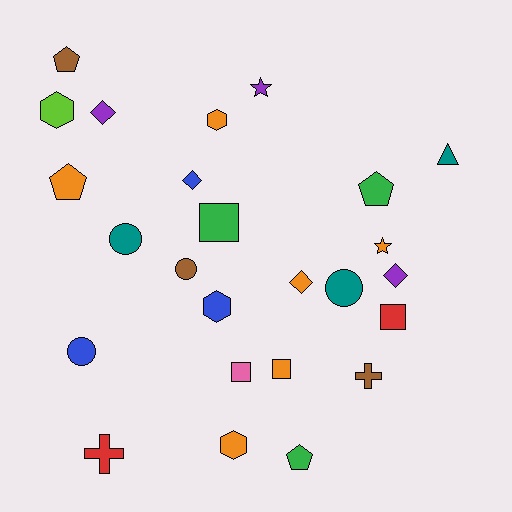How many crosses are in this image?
There are 2 crosses.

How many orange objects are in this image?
There are 6 orange objects.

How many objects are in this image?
There are 25 objects.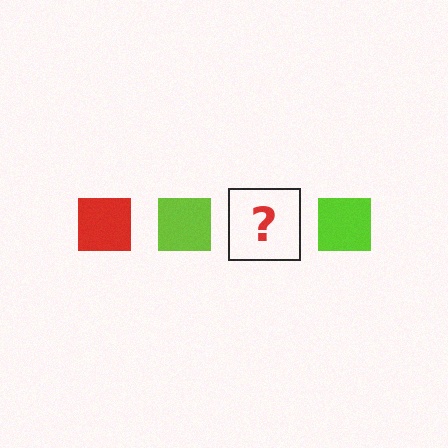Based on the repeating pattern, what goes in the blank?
The blank should be a red square.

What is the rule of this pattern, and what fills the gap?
The rule is that the pattern cycles through red, lime squares. The gap should be filled with a red square.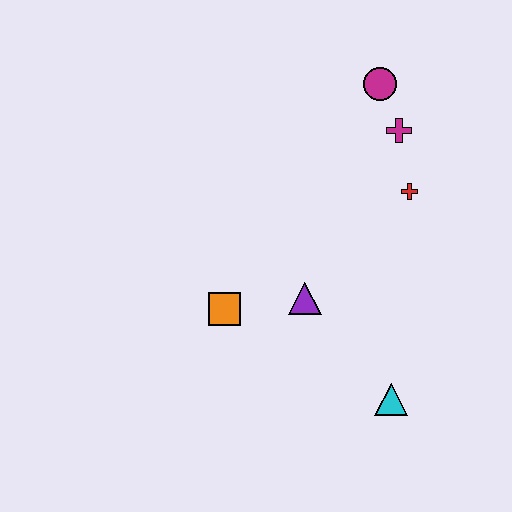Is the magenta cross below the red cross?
No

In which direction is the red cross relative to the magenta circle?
The red cross is below the magenta circle.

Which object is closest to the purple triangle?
The orange square is closest to the purple triangle.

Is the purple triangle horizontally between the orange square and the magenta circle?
Yes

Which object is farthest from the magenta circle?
The cyan triangle is farthest from the magenta circle.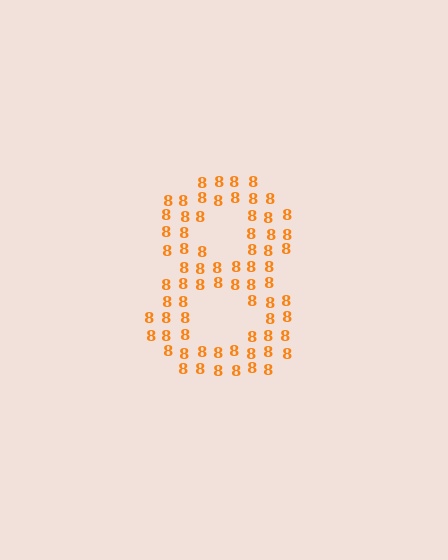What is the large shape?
The large shape is the digit 8.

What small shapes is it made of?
It is made of small digit 8's.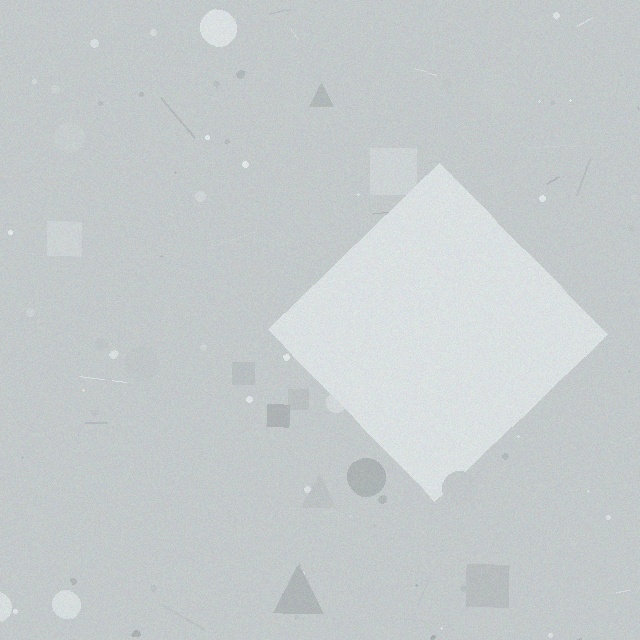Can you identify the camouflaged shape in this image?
The camouflaged shape is a diamond.